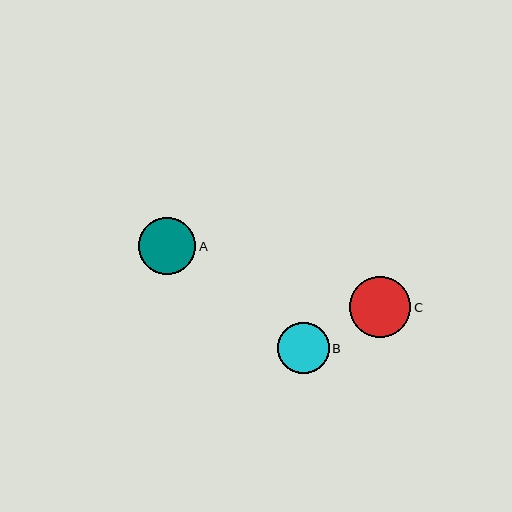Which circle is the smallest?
Circle B is the smallest with a size of approximately 51 pixels.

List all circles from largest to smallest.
From largest to smallest: C, A, B.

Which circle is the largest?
Circle C is the largest with a size of approximately 61 pixels.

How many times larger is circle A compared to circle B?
Circle A is approximately 1.1 times the size of circle B.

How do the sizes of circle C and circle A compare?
Circle C and circle A are approximately the same size.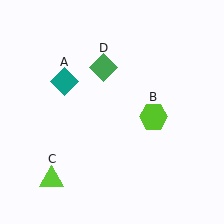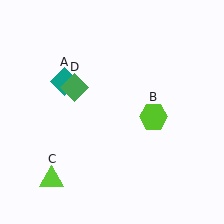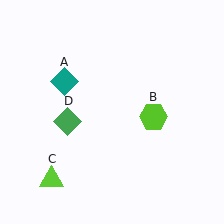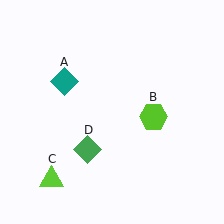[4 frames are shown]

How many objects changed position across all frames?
1 object changed position: green diamond (object D).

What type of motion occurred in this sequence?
The green diamond (object D) rotated counterclockwise around the center of the scene.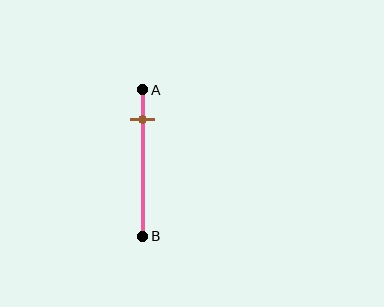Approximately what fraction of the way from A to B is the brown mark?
The brown mark is approximately 20% of the way from A to B.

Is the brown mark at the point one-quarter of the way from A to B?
No, the mark is at about 20% from A, not at the 25% one-quarter point.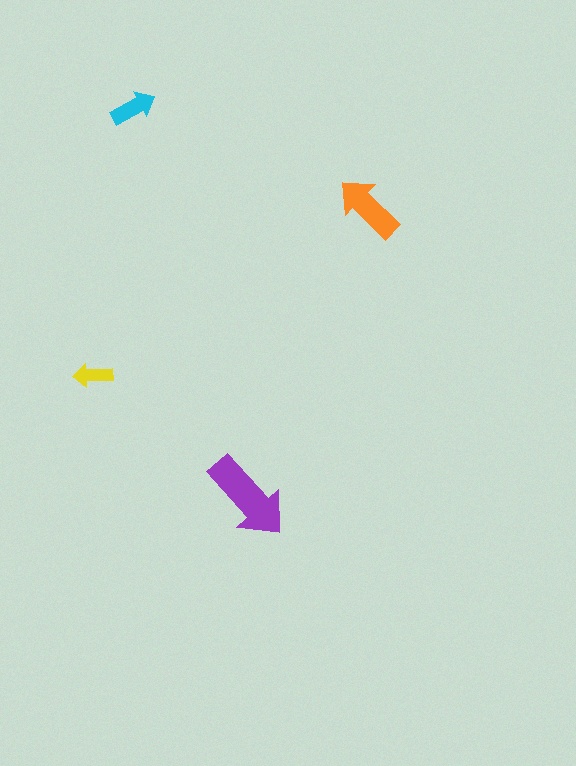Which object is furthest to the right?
The orange arrow is rightmost.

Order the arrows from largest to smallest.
the purple one, the orange one, the cyan one, the yellow one.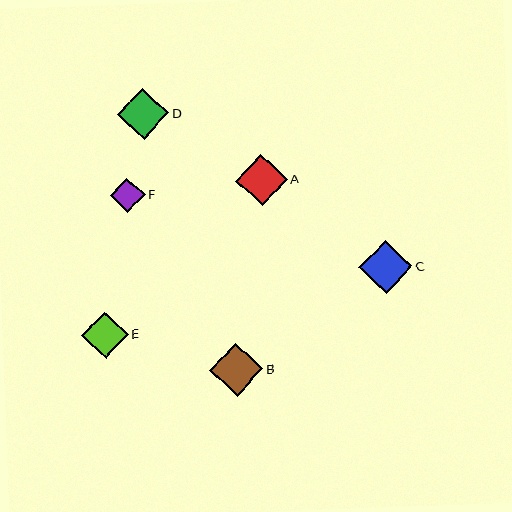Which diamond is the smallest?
Diamond F is the smallest with a size of approximately 35 pixels.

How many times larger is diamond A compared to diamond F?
Diamond A is approximately 1.5 times the size of diamond F.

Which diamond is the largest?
Diamond C is the largest with a size of approximately 53 pixels.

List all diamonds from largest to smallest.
From largest to smallest: C, B, A, D, E, F.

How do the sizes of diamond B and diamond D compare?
Diamond B and diamond D are approximately the same size.